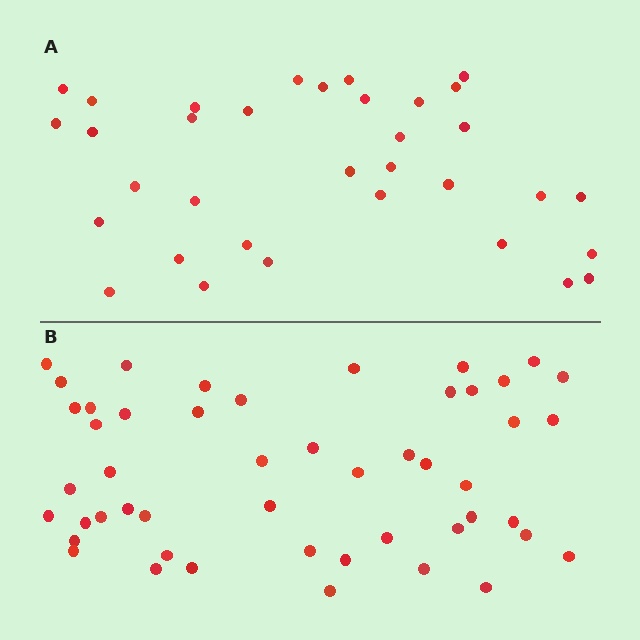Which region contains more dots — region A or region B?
Region B (the bottom region) has more dots.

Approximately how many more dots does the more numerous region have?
Region B has approximately 15 more dots than region A.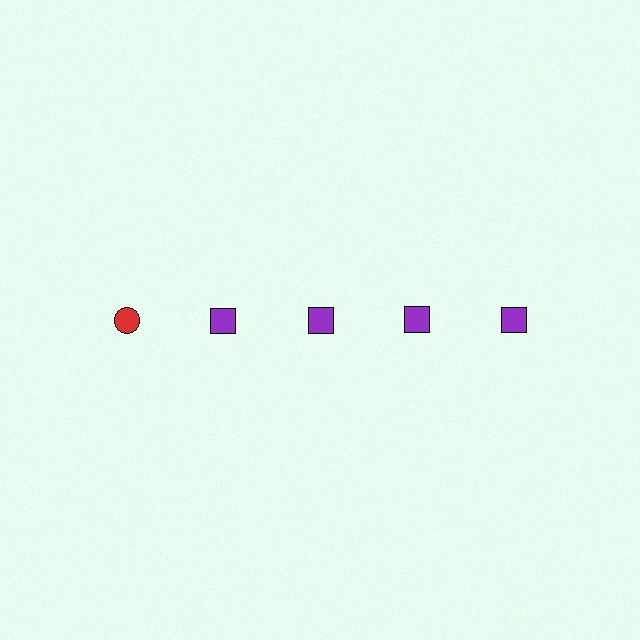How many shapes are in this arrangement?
There are 5 shapes arranged in a grid pattern.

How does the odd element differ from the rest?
It differs in both color (red instead of purple) and shape (circle instead of square).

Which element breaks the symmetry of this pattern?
The red circle in the top row, leftmost column breaks the symmetry. All other shapes are purple squares.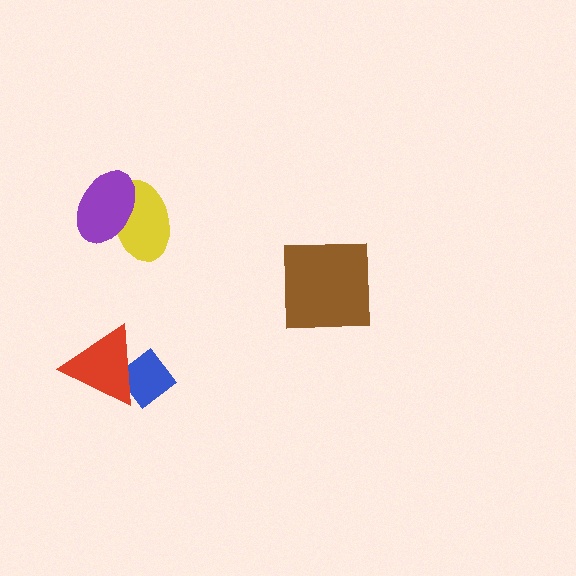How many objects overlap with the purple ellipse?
1 object overlaps with the purple ellipse.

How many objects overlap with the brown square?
0 objects overlap with the brown square.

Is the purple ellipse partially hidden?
No, no other shape covers it.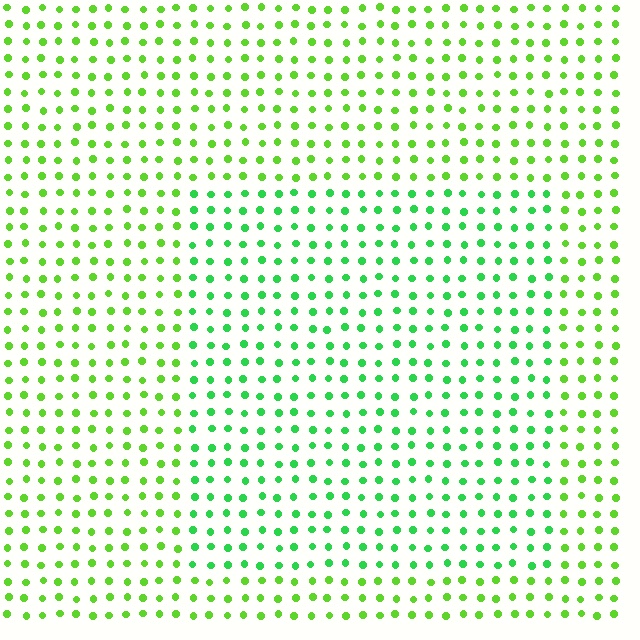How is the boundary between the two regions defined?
The boundary is defined purely by a slight shift in hue (about 30 degrees). Spacing, size, and orientation are identical on both sides.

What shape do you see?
I see a rectangle.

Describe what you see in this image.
The image is filled with small lime elements in a uniform arrangement. A rectangle-shaped region is visible where the elements are tinted to a slightly different hue, forming a subtle color boundary.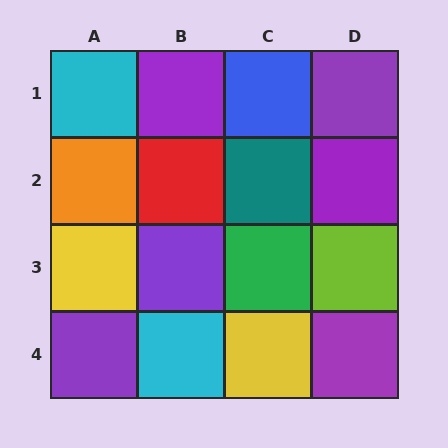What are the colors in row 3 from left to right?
Yellow, purple, green, lime.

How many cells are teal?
1 cell is teal.